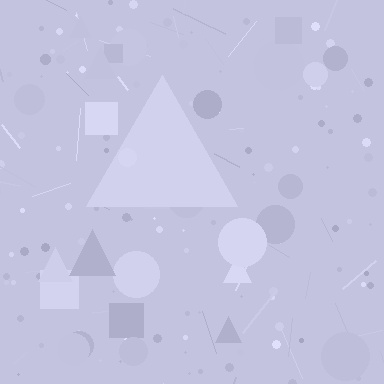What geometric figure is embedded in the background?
A triangle is embedded in the background.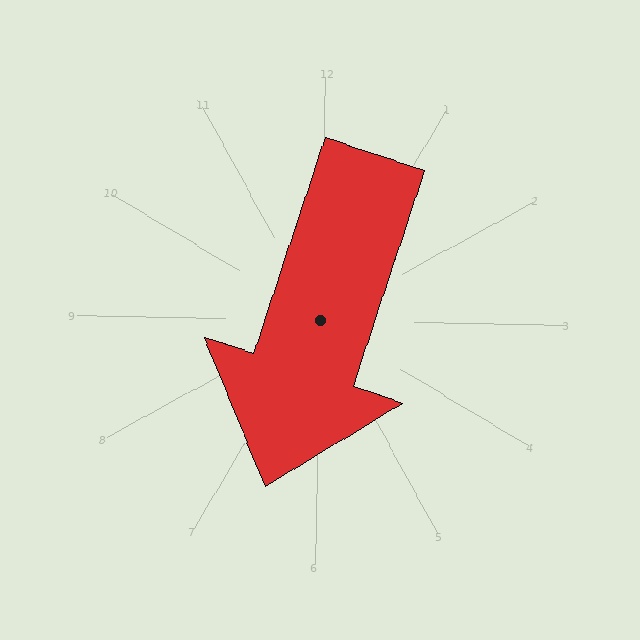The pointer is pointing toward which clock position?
Roughly 7 o'clock.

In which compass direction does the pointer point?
South.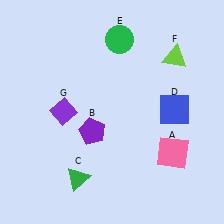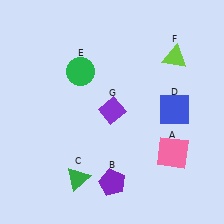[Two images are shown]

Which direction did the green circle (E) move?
The green circle (E) moved left.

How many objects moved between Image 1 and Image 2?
3 objects moved between the two images.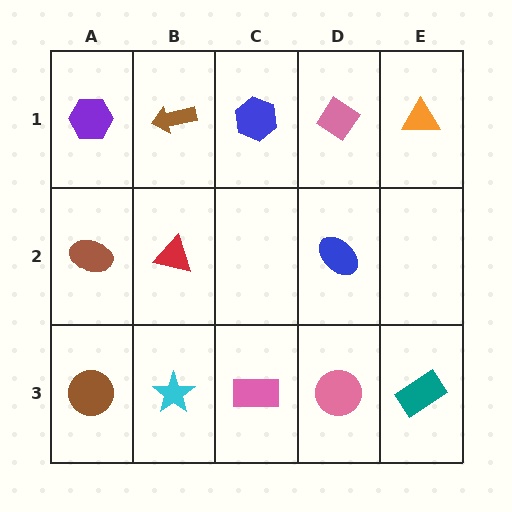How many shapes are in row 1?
5 shapes.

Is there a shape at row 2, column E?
No, that cell is empty.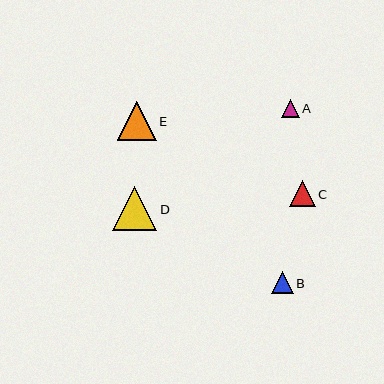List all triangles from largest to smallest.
From largest to smallest: D, E, C, B, A.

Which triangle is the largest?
Triangle D is the largest with a size of approximately 44 pixels.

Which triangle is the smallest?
Triangle A is the smallest with a size of approximately 18 pixels.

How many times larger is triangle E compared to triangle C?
Triangle E is approximately 1.5 times the size of triangle C.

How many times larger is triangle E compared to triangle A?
Triangle E is approximately 2.2 times the size of triangle A.